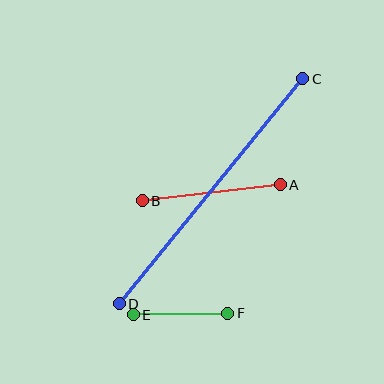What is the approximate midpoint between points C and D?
The midpoint is at approximately (211, 191) pixels.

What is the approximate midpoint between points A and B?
The midpoint is at approximately (211, 193) pixels.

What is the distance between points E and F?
The distance is approximately 95 pixels.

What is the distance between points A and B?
The distance is approximately 139 pixels.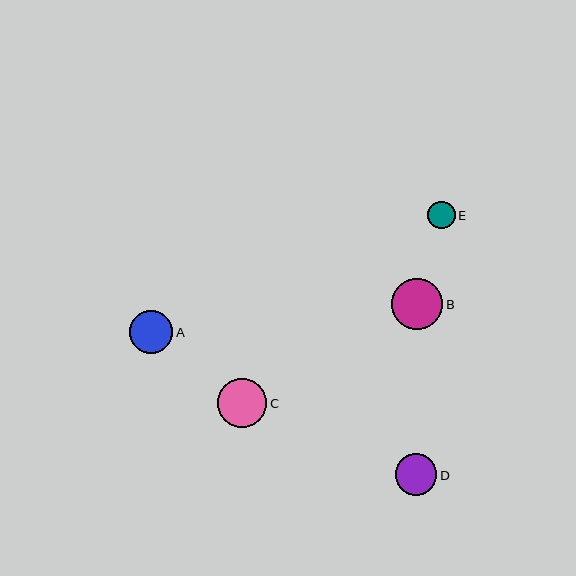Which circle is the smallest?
Circle E is the smallest with a size of approximately 27 pixels.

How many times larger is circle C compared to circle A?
Circle C is approximately 1.1 times the size of circle A.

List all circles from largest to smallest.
From largest to smallest: B, C, A, D, E.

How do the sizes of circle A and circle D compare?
Circle A and circle D are approximately the same size.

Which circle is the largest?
Circle B is the largest with a size of approximately 51 pixels.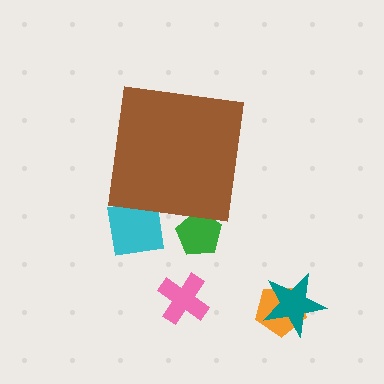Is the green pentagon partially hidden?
Yes, the green pentagon is partially hidden behind the brown square.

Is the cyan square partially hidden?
Yes, the cyan square is partially hidden behind the brown square.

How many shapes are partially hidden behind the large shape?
2 shapes are partially hidden.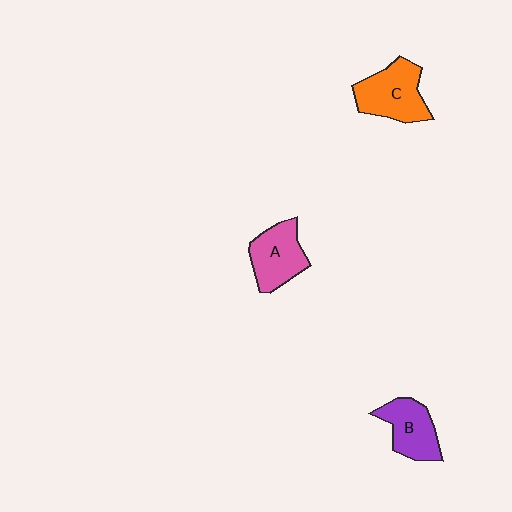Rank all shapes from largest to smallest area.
From largest to smallest: C (orange), A (pink), B (purple).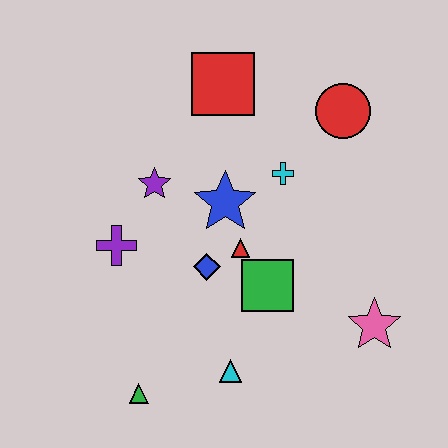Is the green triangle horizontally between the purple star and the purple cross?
Yes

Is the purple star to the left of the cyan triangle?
Yes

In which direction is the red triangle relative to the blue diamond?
The red triangle is to the right of the blue diamond.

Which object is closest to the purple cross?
The purple star is closest to the purple cross.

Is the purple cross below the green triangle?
No